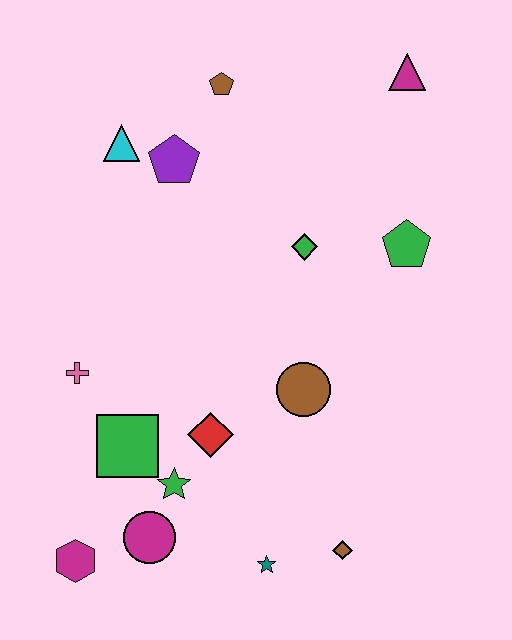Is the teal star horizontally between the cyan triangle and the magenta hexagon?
No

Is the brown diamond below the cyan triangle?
Yes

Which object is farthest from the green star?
The magenta triangle is farthest from the green star.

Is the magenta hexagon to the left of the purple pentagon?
Yes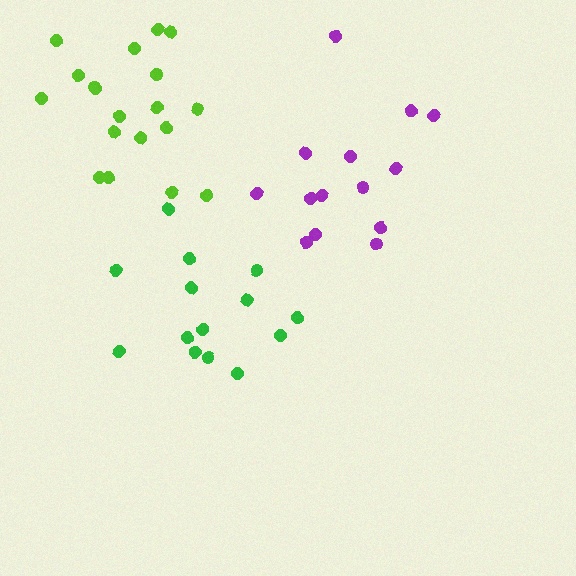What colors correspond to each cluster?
The clusters are colored: purple, green, lime.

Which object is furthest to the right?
The purple cluster is rightmost.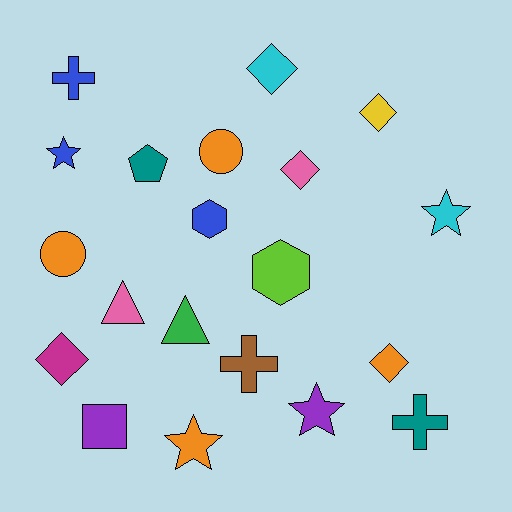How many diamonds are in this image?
There are 5 diamonds.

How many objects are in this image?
There are 20 objects.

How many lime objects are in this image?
There is 1 lime object.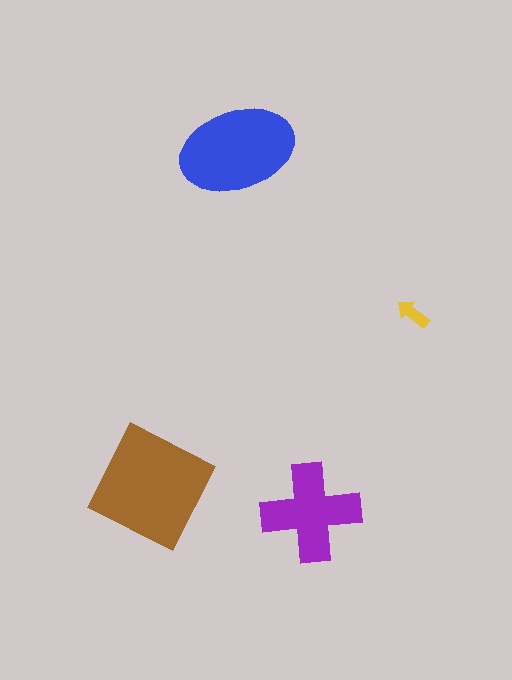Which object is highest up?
The blue ellipse is topmost.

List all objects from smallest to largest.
The yellow arrow, the purple cross, the blue ellipse, the brown square.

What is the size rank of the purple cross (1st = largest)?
3rd.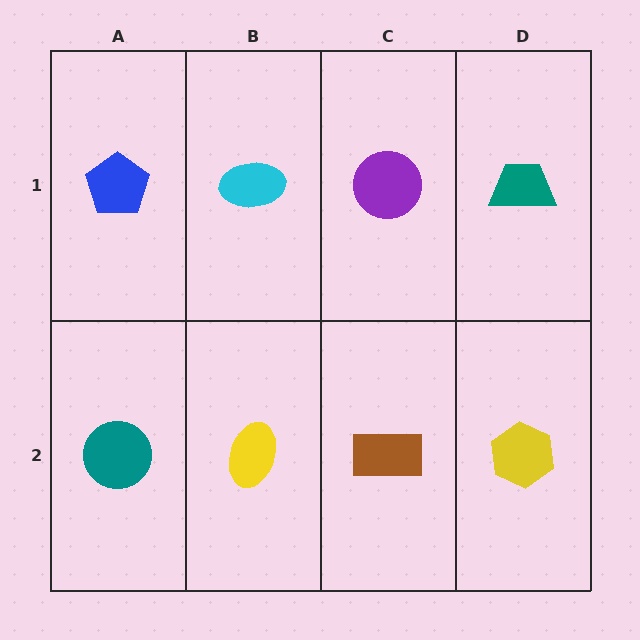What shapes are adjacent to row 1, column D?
A yellow hexagon (row 2, column D), a purple circle (row 1, column C).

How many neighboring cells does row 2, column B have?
3.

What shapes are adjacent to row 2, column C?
A purple circle (row 1, column C), a yellow ellipse (row 2, column B), a yellow hexagon (row 2, column D).